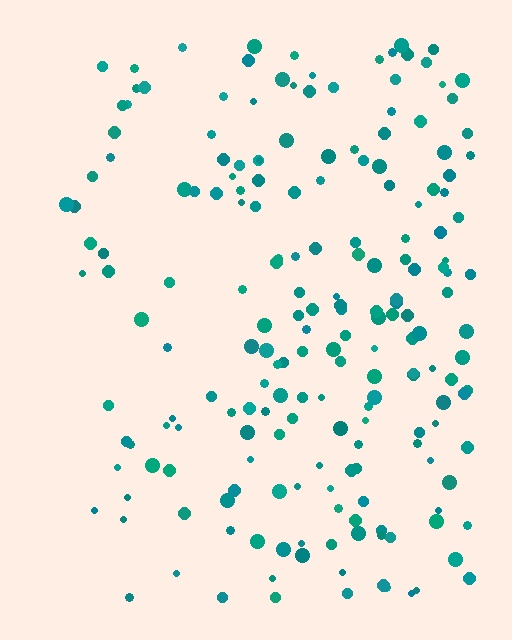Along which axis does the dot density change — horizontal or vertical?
Horizontal.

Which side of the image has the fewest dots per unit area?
The left.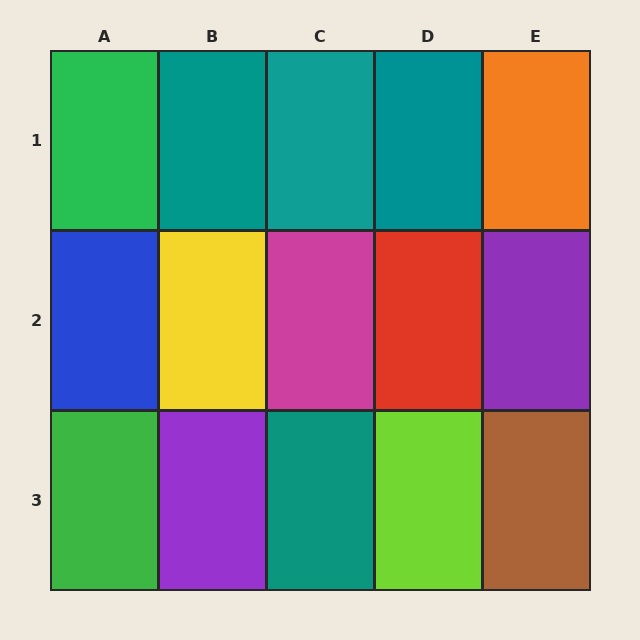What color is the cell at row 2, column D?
Red.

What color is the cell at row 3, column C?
Teal.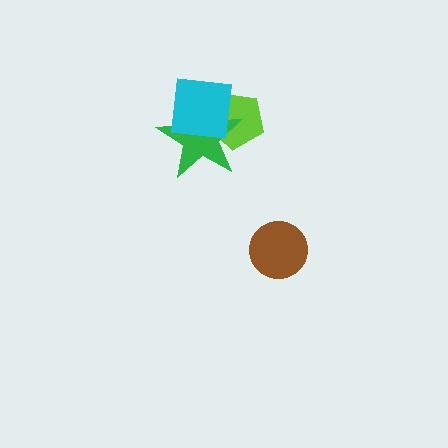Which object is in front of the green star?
The cyan square is in front of the green star.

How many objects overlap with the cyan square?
2 objects overlap with the cyan square.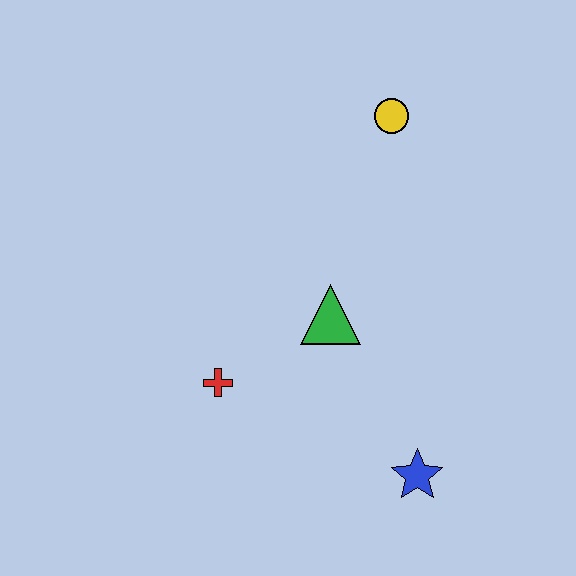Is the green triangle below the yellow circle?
Yes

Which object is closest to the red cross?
The green triangle is closest to the red cross.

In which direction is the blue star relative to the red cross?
The blue star is to the right of the red cross.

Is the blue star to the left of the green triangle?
No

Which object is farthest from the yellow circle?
The blue star is farthest from the yellow circle.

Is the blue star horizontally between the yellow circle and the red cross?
No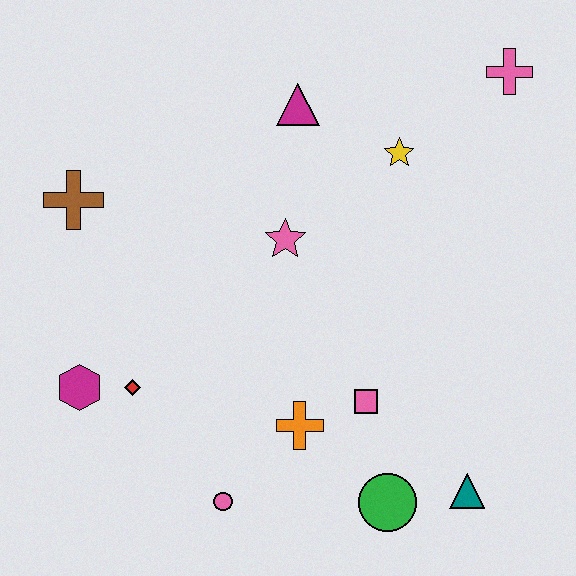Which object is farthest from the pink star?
The teal triangle is farthest from the pink star.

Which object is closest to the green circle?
The teal triangle is closest to the green circle.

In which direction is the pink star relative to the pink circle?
The pink star is above the pink circle.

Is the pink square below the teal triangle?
No